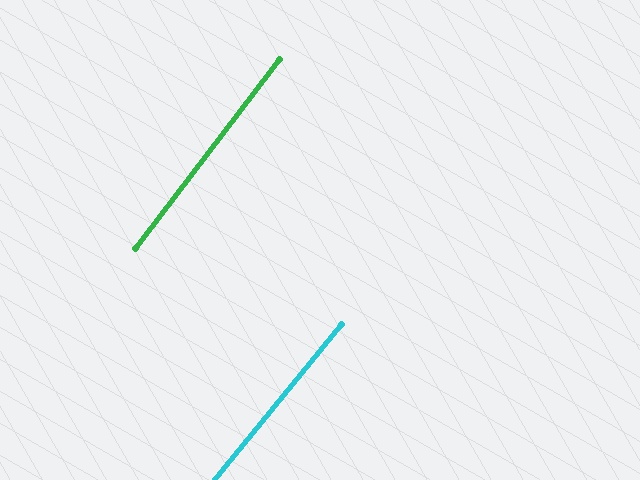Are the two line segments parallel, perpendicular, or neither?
Parallel — their directions differ by only 1.8°.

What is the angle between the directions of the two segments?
Approximately 2 degrees.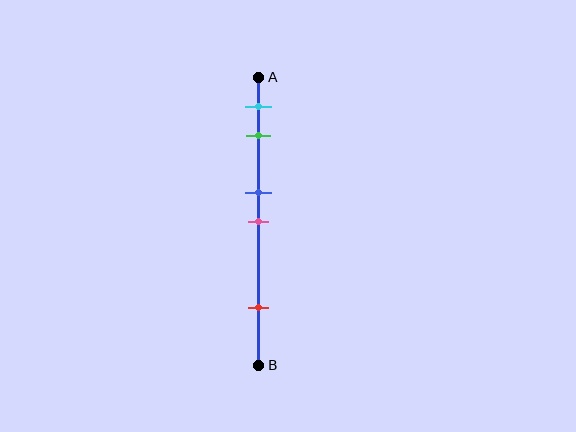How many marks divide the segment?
There are 5 marks dividing the segment.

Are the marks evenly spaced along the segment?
No, the marks are not evenly spaced.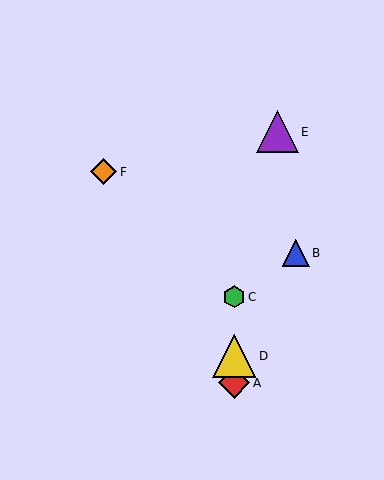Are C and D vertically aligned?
Yes, both are at x≈234.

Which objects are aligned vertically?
Objects A, C, D are aligned vertically.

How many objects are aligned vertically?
3 objects (A, C, D) are aligned vertically.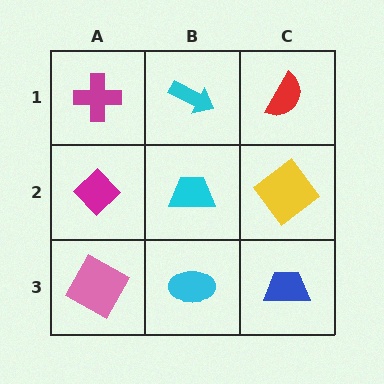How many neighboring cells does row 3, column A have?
2.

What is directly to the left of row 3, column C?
A cyan ellipse.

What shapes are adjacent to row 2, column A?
A magenta cross (row 1, column A), a pink square (row 3, column A), a cyan trapezoid (row 2, column B).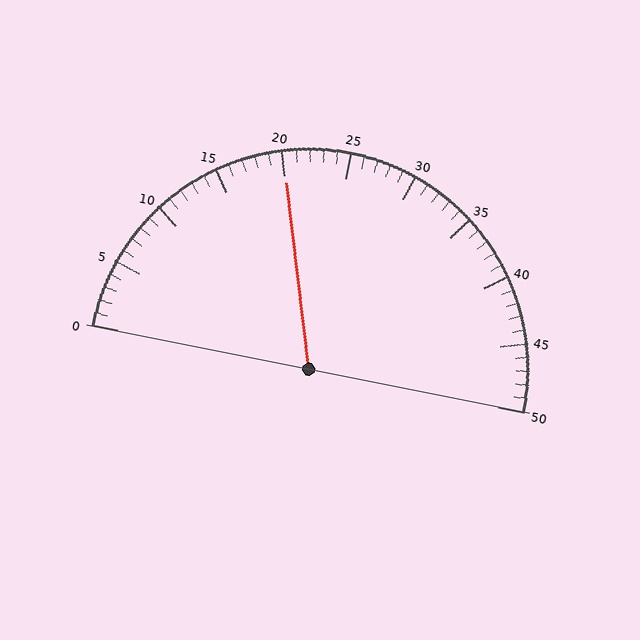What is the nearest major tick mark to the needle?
The nearest major tick mark is 20.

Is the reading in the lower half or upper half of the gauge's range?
The reading is in the lower half of the range (0 to 50).